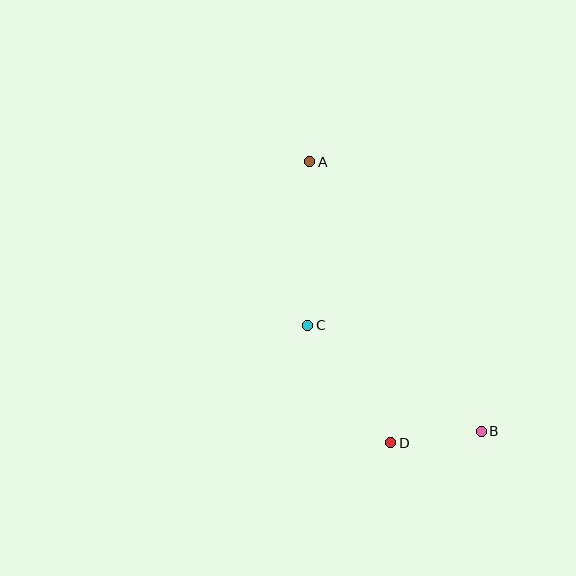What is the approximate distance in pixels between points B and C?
The distance between B and C is approximately 204 pixels.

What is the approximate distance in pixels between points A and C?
The distance between A and C is approximately 163 pixels.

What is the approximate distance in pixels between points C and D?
The distance between C and D is approximately 144 pixels.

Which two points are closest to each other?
Points B and D are closest to each other.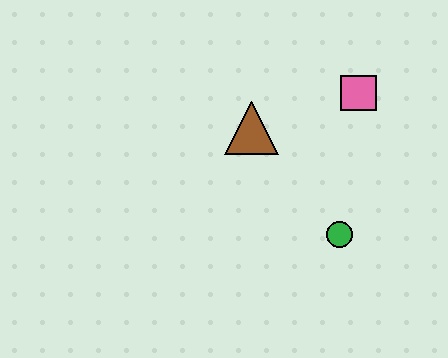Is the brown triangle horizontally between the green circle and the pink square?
No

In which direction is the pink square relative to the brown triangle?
The pink square is to the right of the brown triangle.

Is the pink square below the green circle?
No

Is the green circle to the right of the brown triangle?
Yes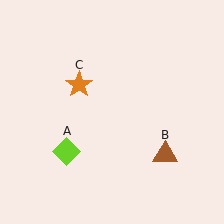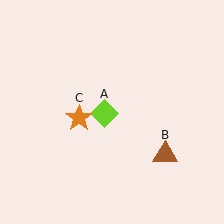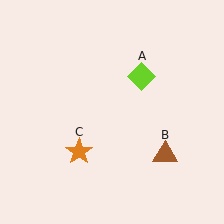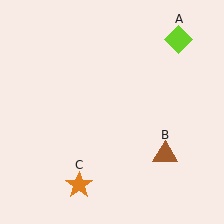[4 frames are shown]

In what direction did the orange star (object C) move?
The orange star (object C) moved down.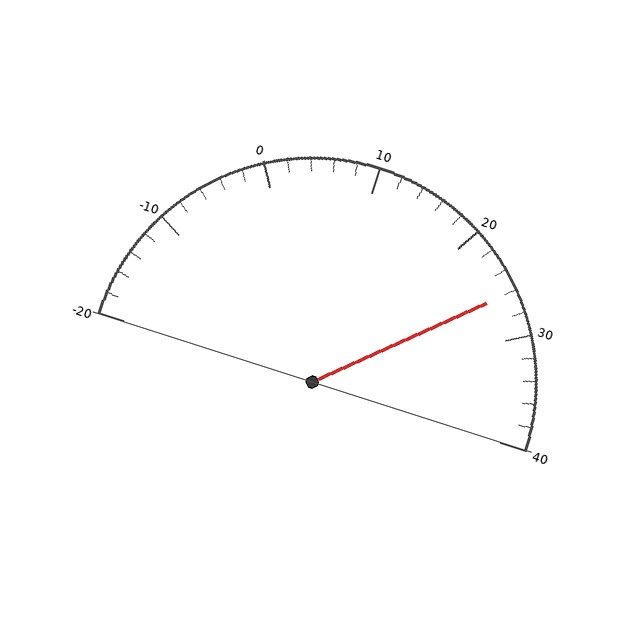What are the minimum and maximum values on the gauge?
The gauge ranges from -20 to 40.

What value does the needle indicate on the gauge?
The needle indicates approximately 26.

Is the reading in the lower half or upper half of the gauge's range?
The reading is in the upper half of the range (-20 to 40).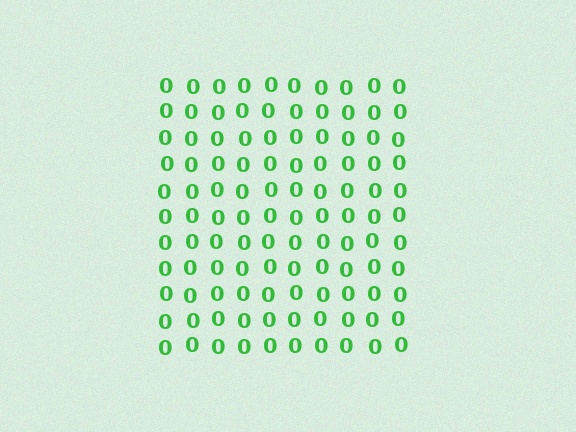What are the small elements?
The small elements are digit 0's.